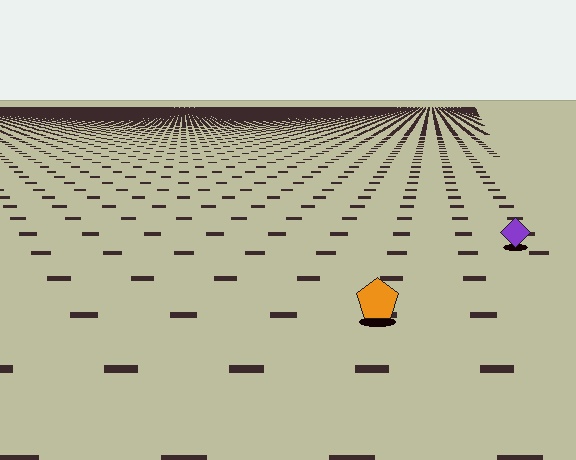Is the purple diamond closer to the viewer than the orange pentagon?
No. The orange pentagon is closer — you can tell from the texture gradient: the ground texture is coarser near it.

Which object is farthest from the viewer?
The purple diamond is farthest from the viewer. It appears smaller and the ground texture around it is denser.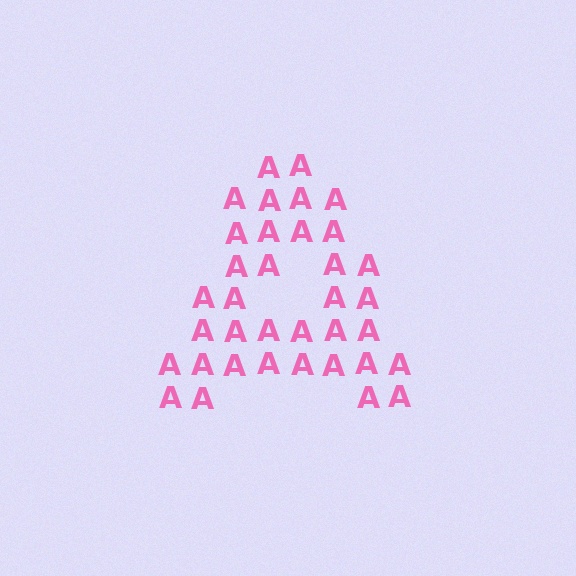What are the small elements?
The small elements are letter A's.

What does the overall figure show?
The overall figure shows the letter A.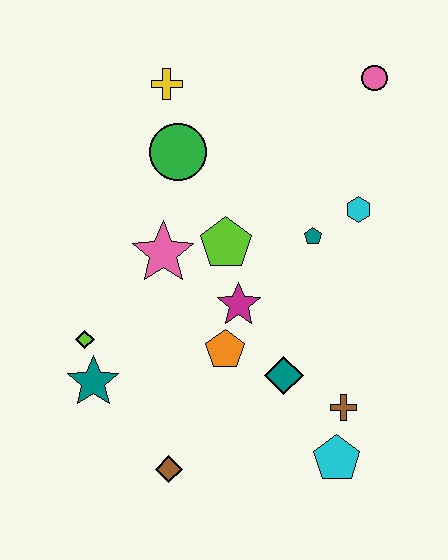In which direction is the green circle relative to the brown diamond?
The green circle is above the brown diamond.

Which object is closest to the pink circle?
The cyan hexagon is closest to the pink circle.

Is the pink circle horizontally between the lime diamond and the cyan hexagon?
No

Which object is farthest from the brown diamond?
The pink circle is farthest from the brown diamond.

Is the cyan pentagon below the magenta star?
Yes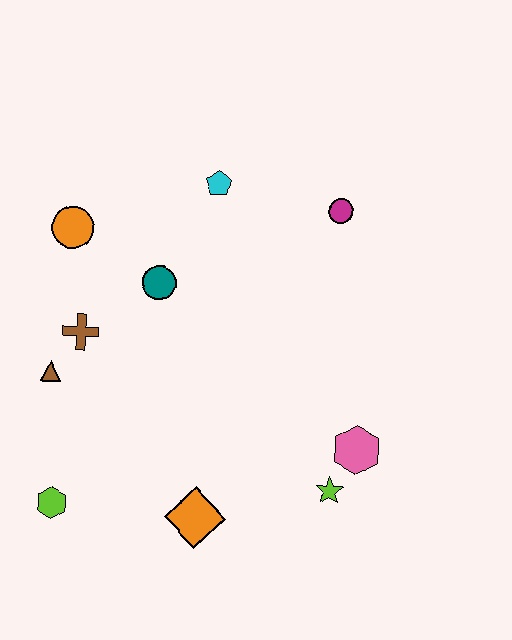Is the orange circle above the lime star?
Yes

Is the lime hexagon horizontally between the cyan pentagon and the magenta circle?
No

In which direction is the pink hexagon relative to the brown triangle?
The pink hexagon is to the right of the brown triangle.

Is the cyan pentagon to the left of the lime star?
Yes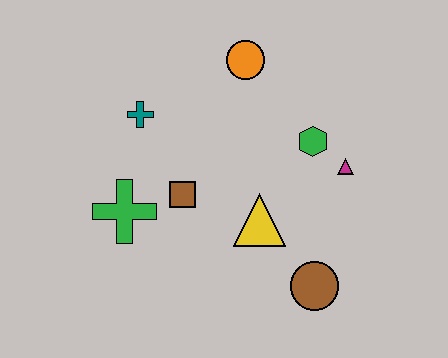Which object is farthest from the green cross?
The magenta triangle is farthest from the green cross.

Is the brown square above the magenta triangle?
No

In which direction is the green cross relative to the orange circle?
The green cross is below the orange circle.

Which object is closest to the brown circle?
The yellow triangle is closest to the brown circle.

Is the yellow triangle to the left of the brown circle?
Yes